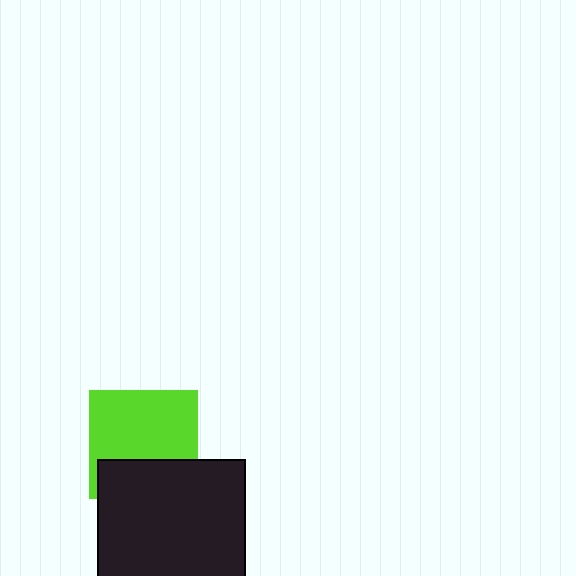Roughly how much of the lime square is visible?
Most of it is visible (roughly 66%).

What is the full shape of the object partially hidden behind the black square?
The partially hidden object is a lime square.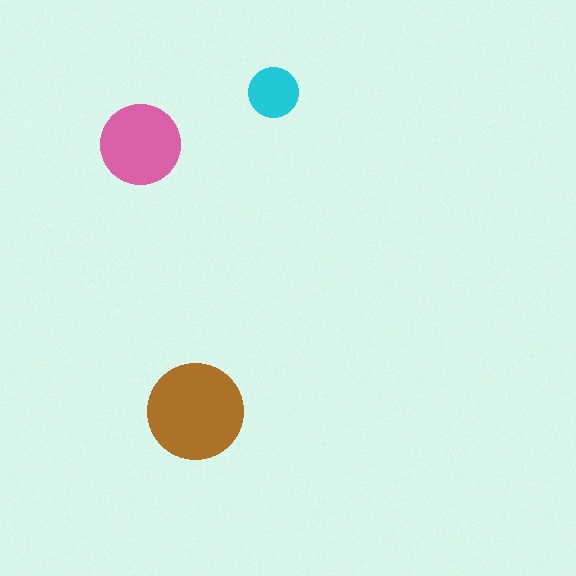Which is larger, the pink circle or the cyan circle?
The pink one.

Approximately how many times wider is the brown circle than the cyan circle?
About 2 times wider.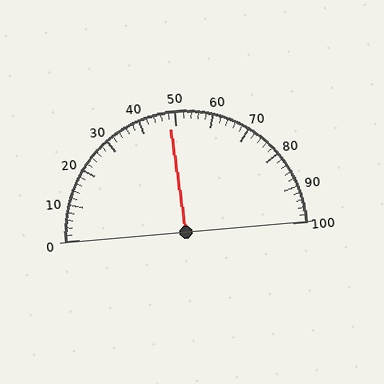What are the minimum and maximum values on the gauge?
The gauge ranges from 0 to 100.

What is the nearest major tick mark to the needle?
The nearest major tick mark is 50.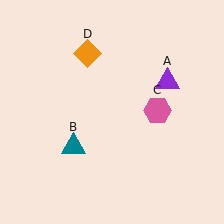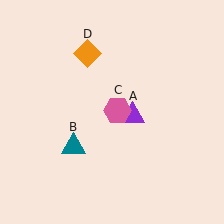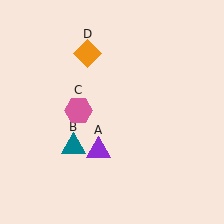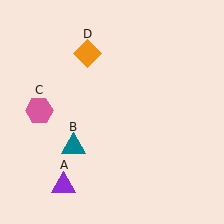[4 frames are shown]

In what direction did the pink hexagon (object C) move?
The pink hexagon (object C) moved left.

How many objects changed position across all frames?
2 objects changed position: purple triangle (object A), pink hexagon (object C).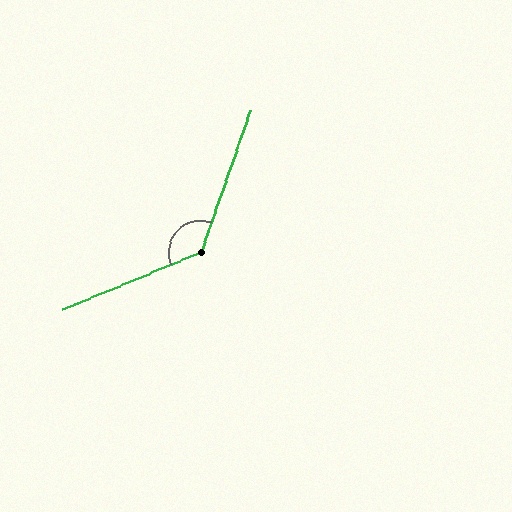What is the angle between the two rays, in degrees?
Approximately 132 degrees.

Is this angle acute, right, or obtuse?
It is obtuse.